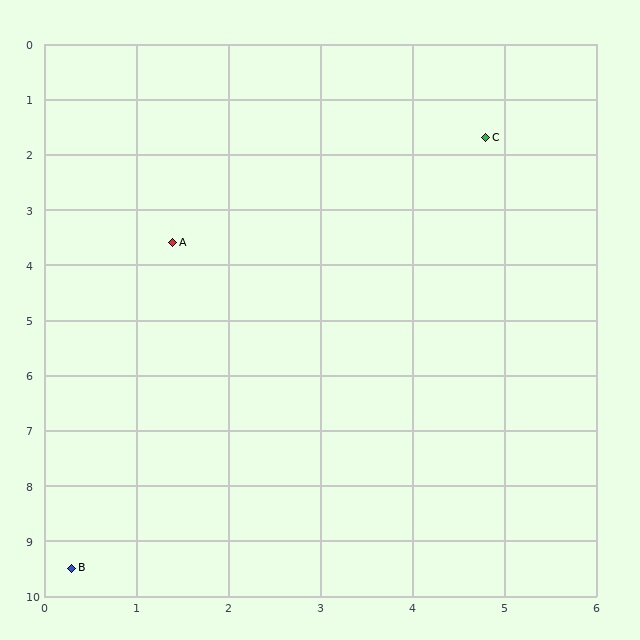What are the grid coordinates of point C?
Point C is at approximately (4.8, 1.7).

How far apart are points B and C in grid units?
Points B and C are about 9.0 grid units apart.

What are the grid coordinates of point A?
Point A is at approximately (1.4, 3.6).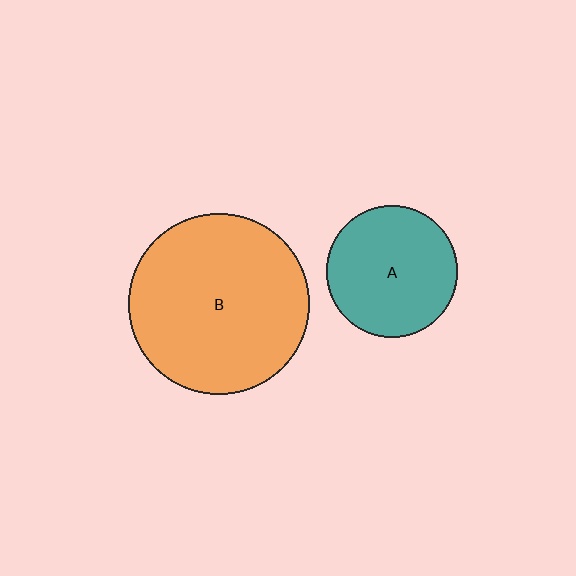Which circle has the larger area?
Circle B (orange).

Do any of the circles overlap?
No, none of the circles overlap.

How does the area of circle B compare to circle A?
Approximately 1.9 times.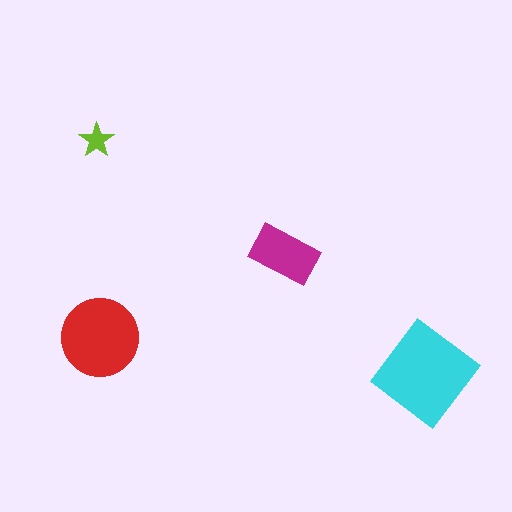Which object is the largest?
The cyan diamond.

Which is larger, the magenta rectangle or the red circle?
The red circle.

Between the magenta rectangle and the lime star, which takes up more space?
The magenta rectangle.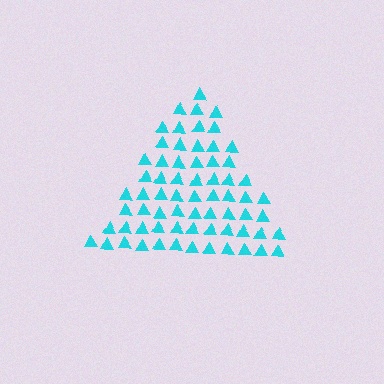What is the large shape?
The large shape is a triangle.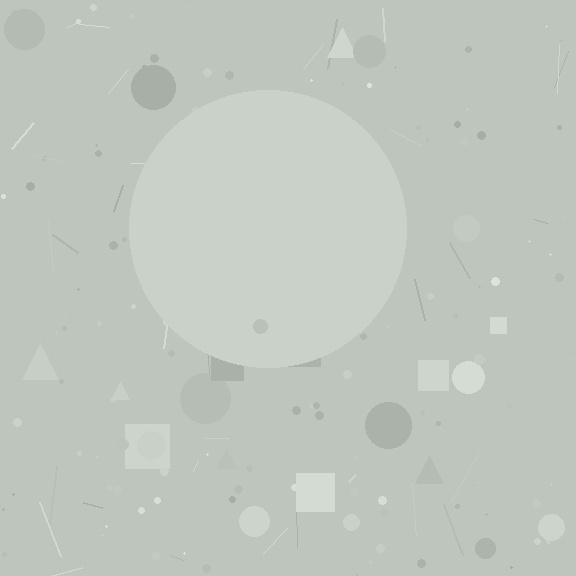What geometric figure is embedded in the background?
A circle is embedded in the background.